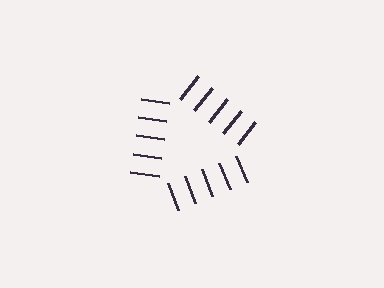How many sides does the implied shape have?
3 sides — the line-ends trace a triangle.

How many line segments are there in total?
15 — 5 along each of the 3 edges.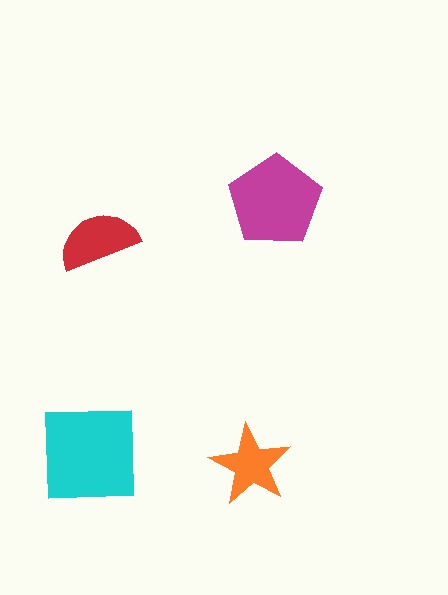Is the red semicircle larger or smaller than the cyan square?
Smaller.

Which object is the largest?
The cyan square.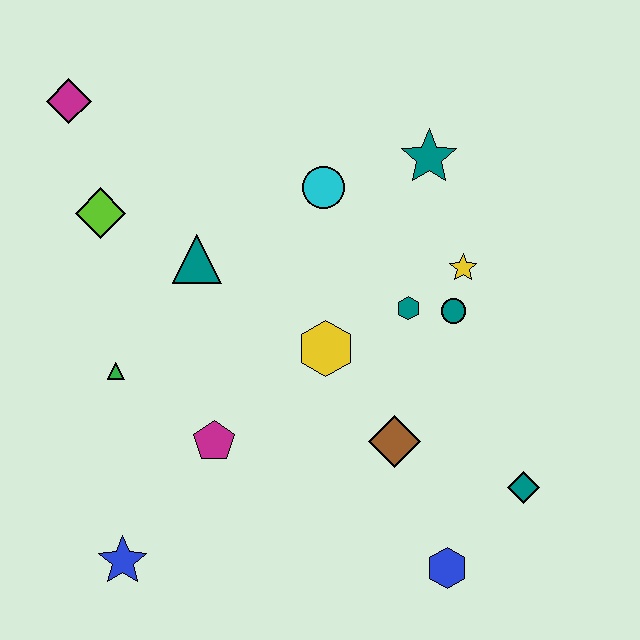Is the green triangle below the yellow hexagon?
Yes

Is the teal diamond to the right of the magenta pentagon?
Yes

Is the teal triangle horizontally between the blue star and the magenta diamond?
No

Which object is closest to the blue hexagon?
The teal diamond is closest to the blue hexagon.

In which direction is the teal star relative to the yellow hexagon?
The teal star is above the yellow hexagon.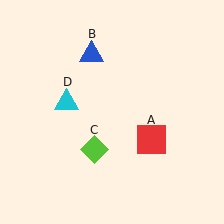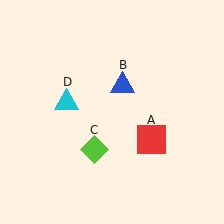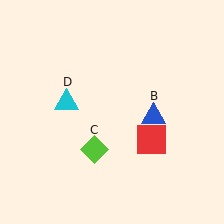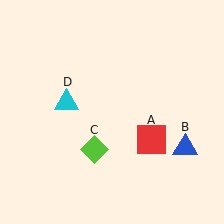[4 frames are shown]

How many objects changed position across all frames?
1 object changed position: blue triangle (object B).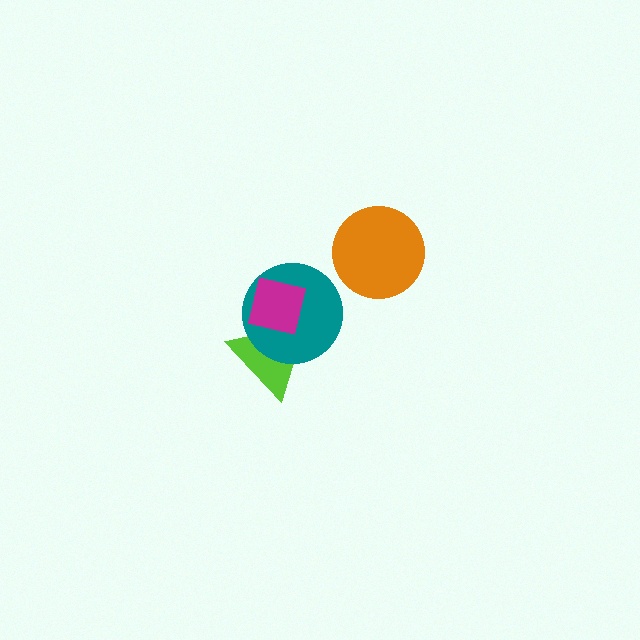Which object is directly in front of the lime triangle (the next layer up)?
The teal circle is directly in front of the lime triangle.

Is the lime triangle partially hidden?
Yes, it is partially covered by another shape.